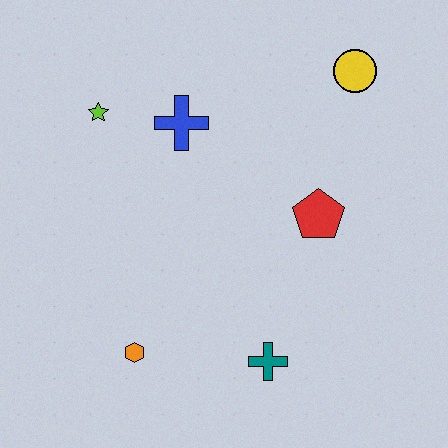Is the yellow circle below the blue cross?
No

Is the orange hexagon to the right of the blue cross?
No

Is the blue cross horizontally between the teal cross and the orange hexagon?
Yes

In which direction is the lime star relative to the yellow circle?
The lime star is to the left of the yellow circle.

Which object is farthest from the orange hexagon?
The yellow circle is farthest from the orange hexagon.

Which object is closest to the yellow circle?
The red pentagon is closest to the yellow circle.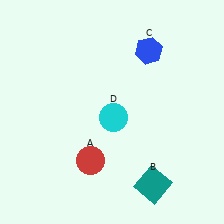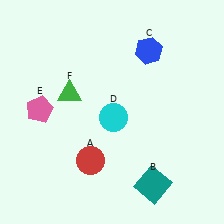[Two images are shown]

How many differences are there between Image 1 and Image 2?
There are 2 differences between the two images.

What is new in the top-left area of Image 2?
A green triangle (F) was added in the top-left area of Image 2.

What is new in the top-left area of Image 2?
A pink pentagon (E) was added in the top-left area of Image 2.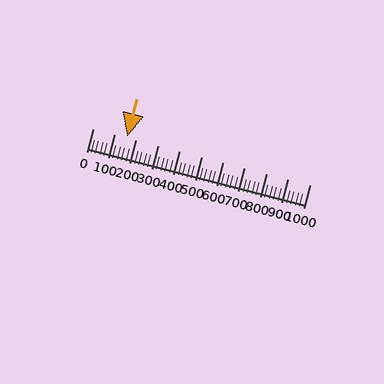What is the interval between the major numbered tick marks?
The major tick marks are spaced 100 units apart.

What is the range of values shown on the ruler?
The ruler shows values from 0 to 1000.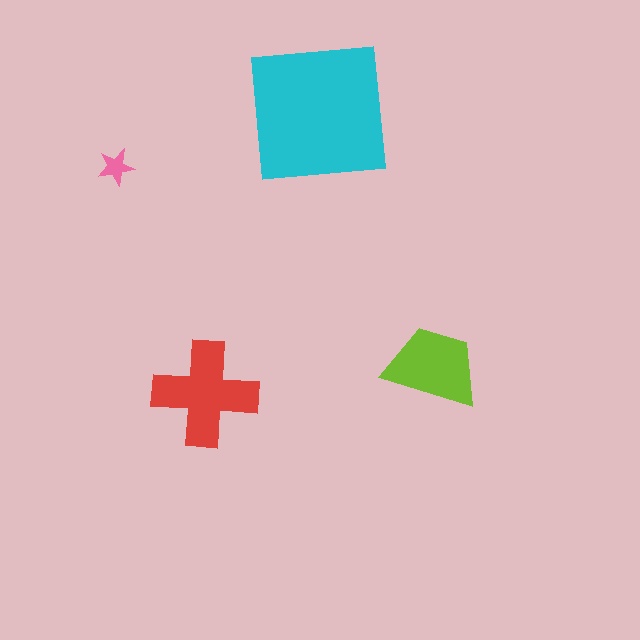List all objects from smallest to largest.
The pink star, the lime trapezoid, the red cross, the cyan square.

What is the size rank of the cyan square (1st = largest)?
1st.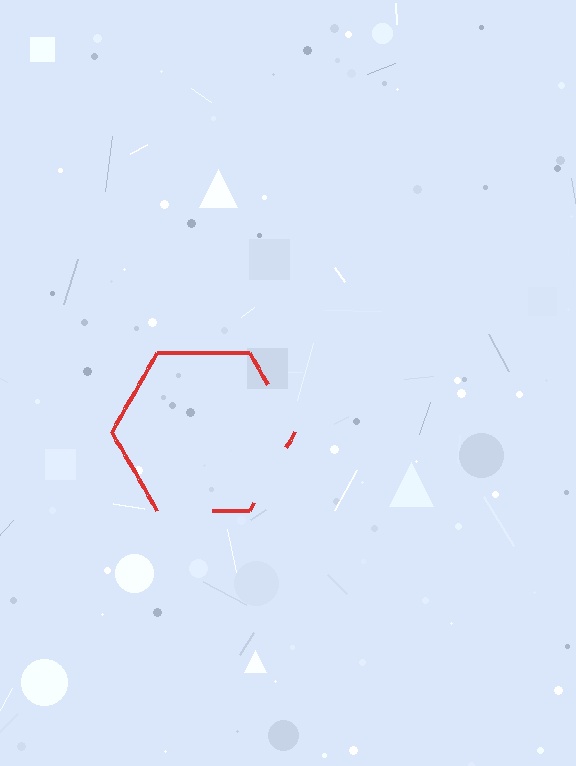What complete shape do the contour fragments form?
The contour fragments form a hexagon.